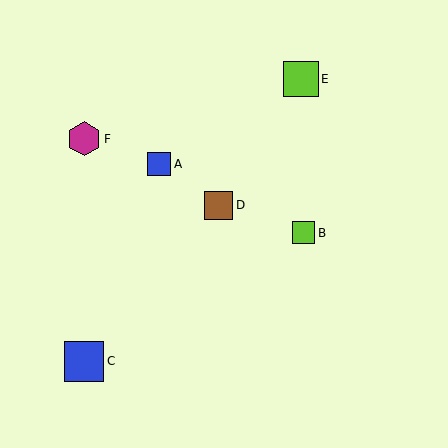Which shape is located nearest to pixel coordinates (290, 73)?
The lime square (labeled E) at (301, 79) is nearest to that location.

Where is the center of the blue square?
The center of the blue square is at (159, 164).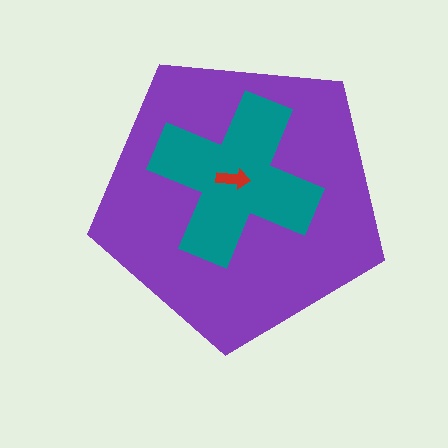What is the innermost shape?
The red arrow.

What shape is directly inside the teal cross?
The red arrow.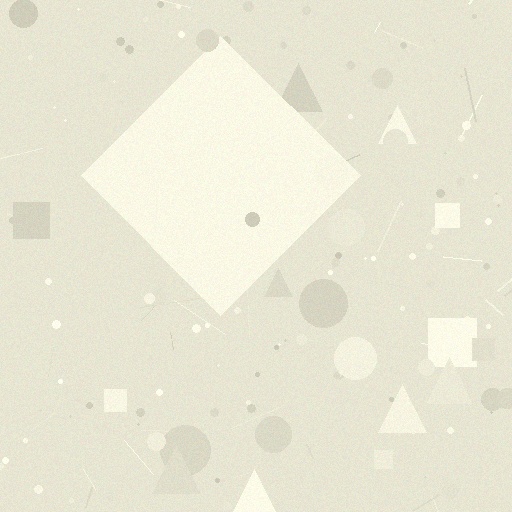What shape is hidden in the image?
A diamond is hidden in the image.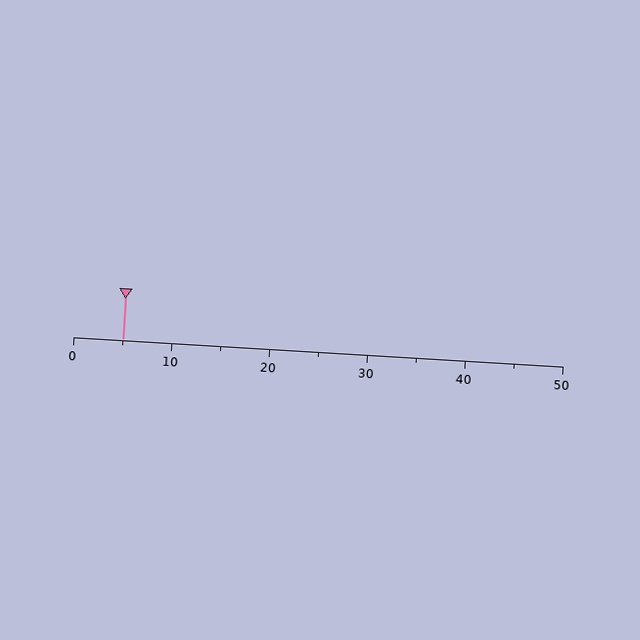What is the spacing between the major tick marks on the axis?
The major ticks are spaced 10 apart.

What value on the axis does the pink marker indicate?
The marker indicates approximately 5.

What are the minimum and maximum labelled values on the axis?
The axis runs from 0 to 50.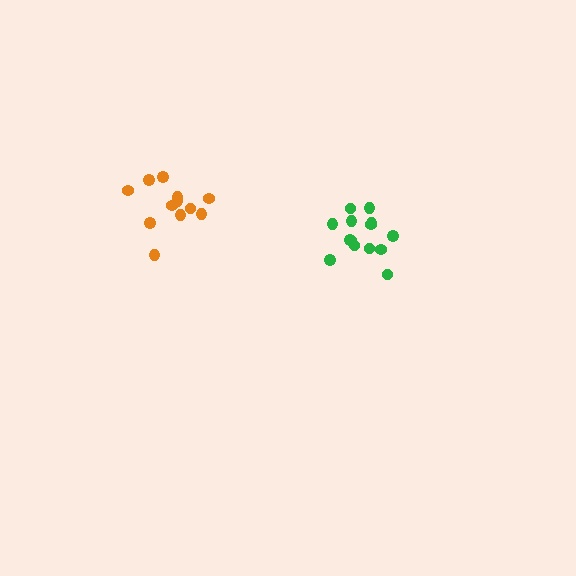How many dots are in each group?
Group 1: 12 dots, Group 2: 14 dots (26 total).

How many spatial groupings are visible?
There are 2 spatial groupings.